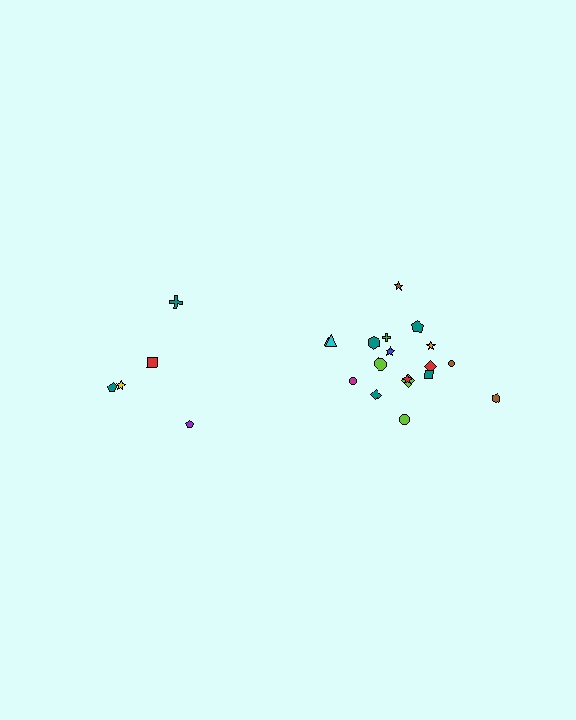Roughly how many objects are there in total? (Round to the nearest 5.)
Roughly 25 objects in total.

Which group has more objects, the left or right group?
The right group.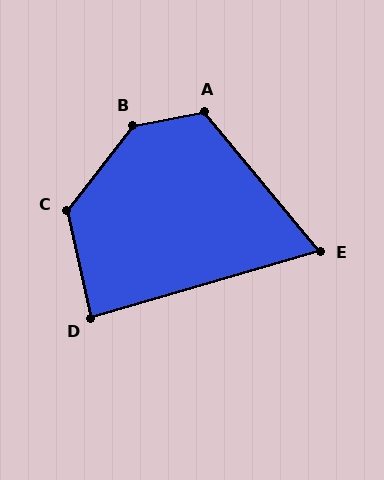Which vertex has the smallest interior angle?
E, at approximately 67 degrees.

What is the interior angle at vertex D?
Approximately 86 degrees (approximately right).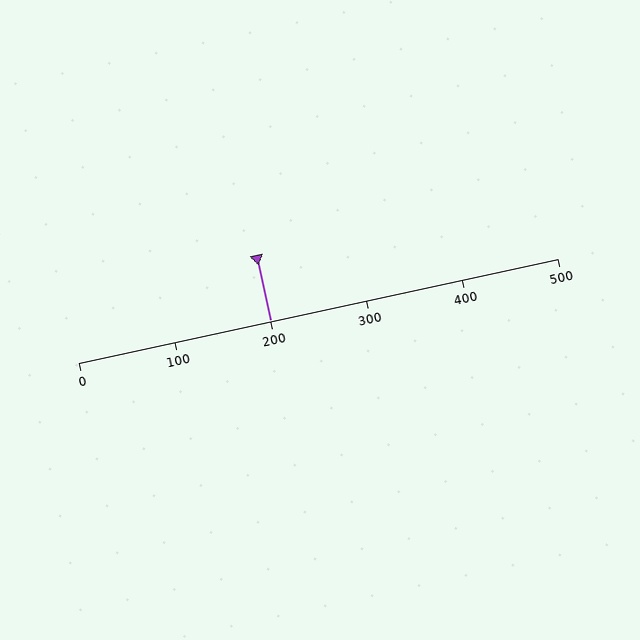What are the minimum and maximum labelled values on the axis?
The axis runs from 0 to 500.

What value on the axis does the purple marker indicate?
The marker indicates approximately 200.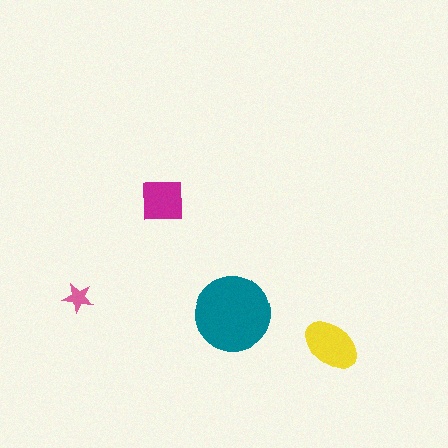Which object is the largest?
The teal circle.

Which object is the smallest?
The pink star.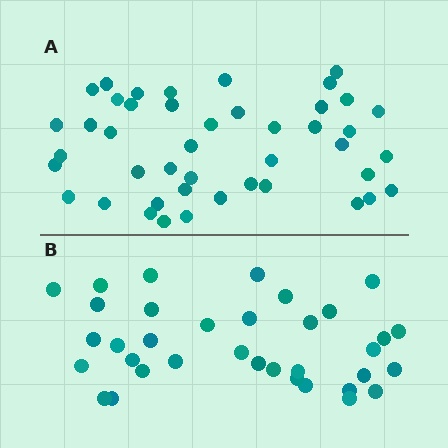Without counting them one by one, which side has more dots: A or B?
Region A (the top region) has more dots.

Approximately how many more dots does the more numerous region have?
Region A has roughly 8 or so more dots than region B.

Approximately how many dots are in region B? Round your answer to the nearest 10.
About 40 dots. (The exact count is 35, which rounds to 40.)